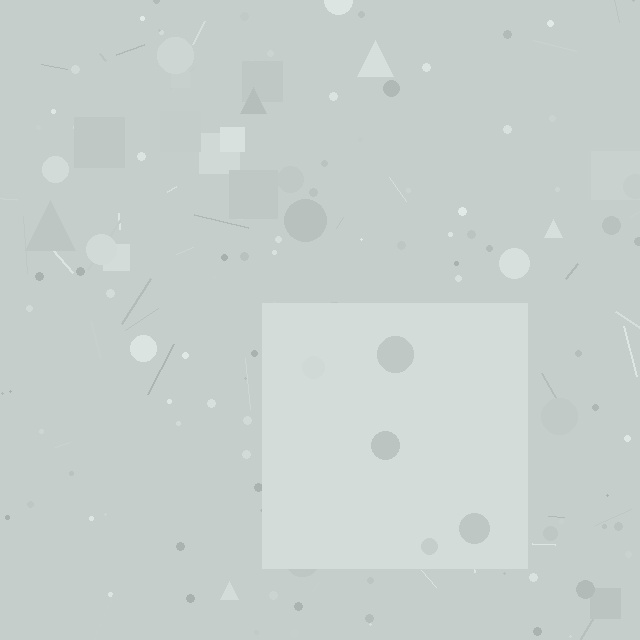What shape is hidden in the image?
A square is hidden in the image.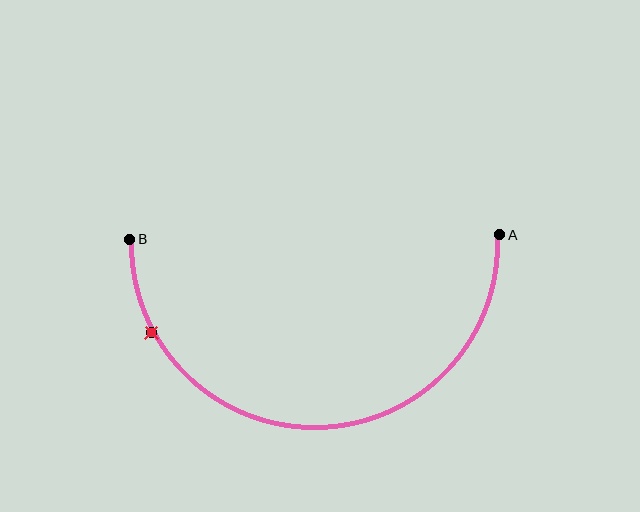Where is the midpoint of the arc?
The arc midpoint is the point on the curve farthest from the straight line joining A and B. It sits below that line.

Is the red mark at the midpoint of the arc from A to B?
No. The red mark lies on the arc but is closer to endpoint B. The arc midpoint would be at the point on the curve equidistant along the arc from both A and B.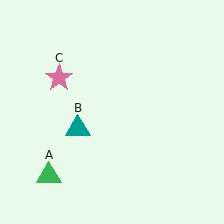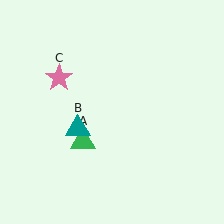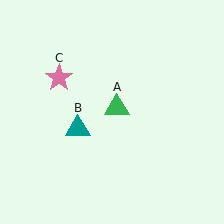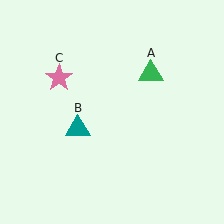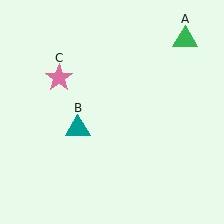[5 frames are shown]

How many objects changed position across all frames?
1 object changed position: green triangle (object A).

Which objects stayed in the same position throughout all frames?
Teal triangle (object B) and pink star (object C) remained stationary.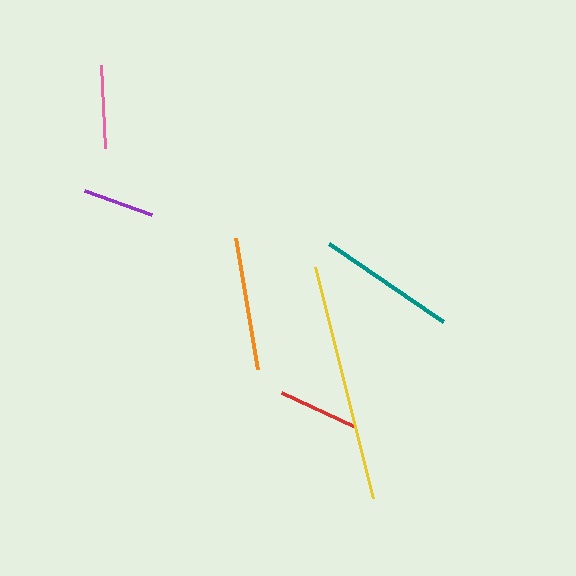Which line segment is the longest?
The yellow line is the longest at approximately 238 pixels.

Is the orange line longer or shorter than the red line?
The orange line is longer than the red line.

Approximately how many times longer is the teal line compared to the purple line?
The teal line is approximately 1.9 times the length of the purple line.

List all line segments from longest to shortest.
From longest to shortest: yellow, teal, orange, pink, red, purple.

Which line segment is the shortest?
The purple line is the shortest at approximately 72 pixels.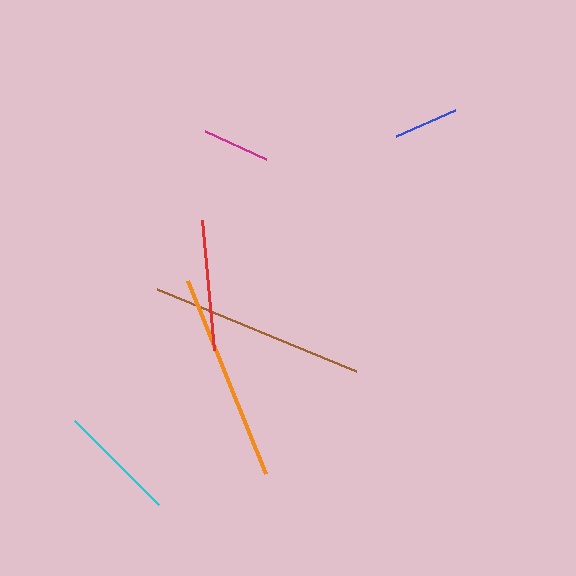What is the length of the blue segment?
The blue segment is approximately 64 pixels long.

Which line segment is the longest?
The brown line is the longest at approximately 215 pixels.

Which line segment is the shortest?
The blue line is the shortest at approximately 64 pixels.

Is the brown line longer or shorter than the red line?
The brown line is longer than the red line.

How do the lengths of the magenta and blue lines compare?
The magenta and blue lines are approximately the same length.